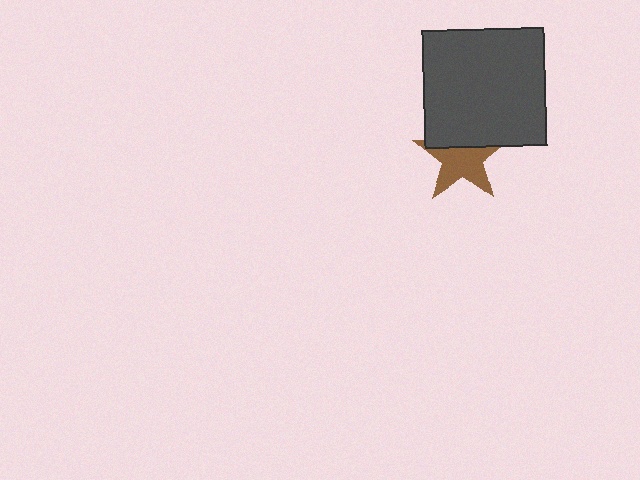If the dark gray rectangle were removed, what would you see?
You would see the complete brown star.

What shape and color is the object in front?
The object in front is a dark gray rectangle.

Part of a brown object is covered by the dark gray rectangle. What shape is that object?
It is a star.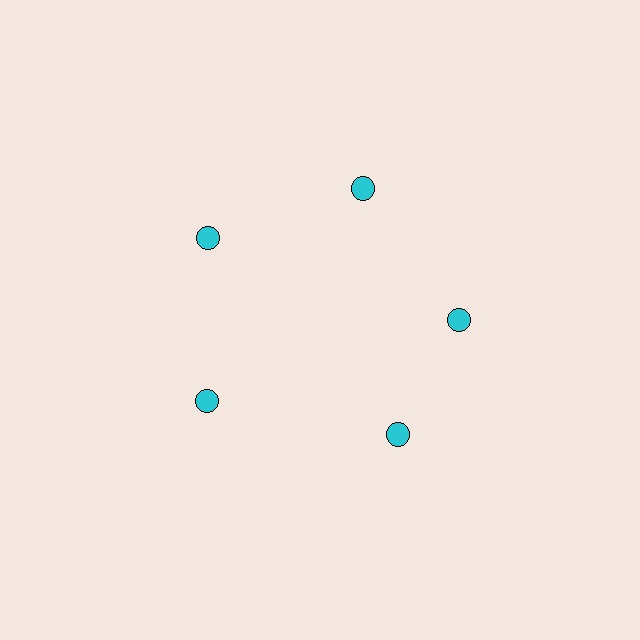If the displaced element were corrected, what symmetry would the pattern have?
It would have 5-fold rotational symmetry — the pattern would map onto itself every 72 degrees.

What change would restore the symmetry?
The symmetry would be restored by rotating it back into even spacing with its neighbors so that all 5 circles sit at equal angles and equal distance from the center.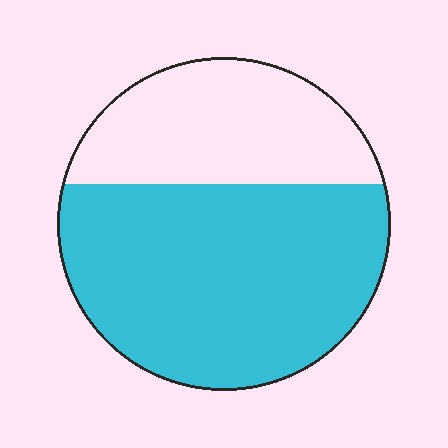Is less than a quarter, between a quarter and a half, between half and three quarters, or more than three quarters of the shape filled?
Between half and three quarters.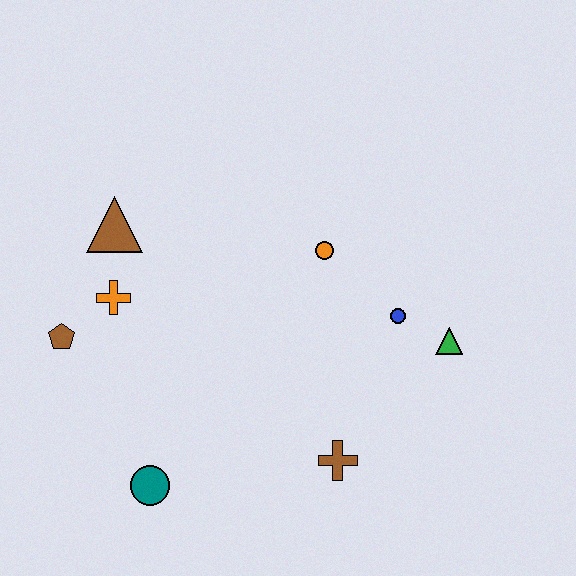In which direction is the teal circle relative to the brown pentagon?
The teal circle is below the brown pentagon.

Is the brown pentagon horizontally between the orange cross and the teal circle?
No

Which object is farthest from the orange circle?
The teal circle is farthest from the orange circle.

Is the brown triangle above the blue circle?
Yes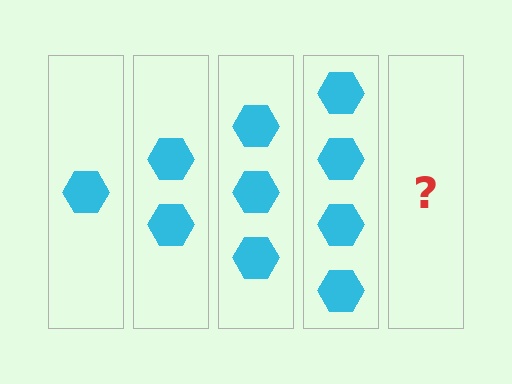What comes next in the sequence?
The next element should be 5 hexagons.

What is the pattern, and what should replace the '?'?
The pattern is that each step adds one more hexagon. The '?' should be 5 hexagons.